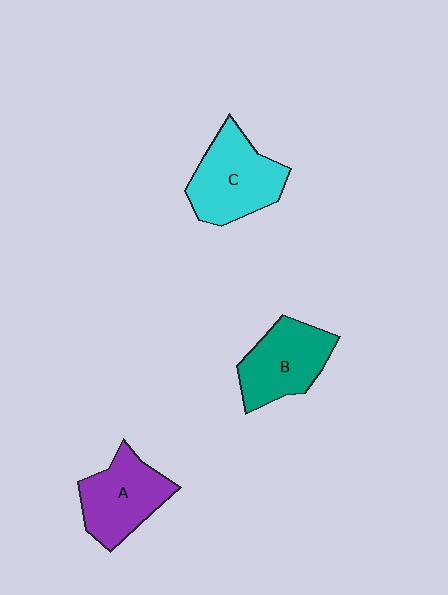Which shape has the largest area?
Shape C (cyan).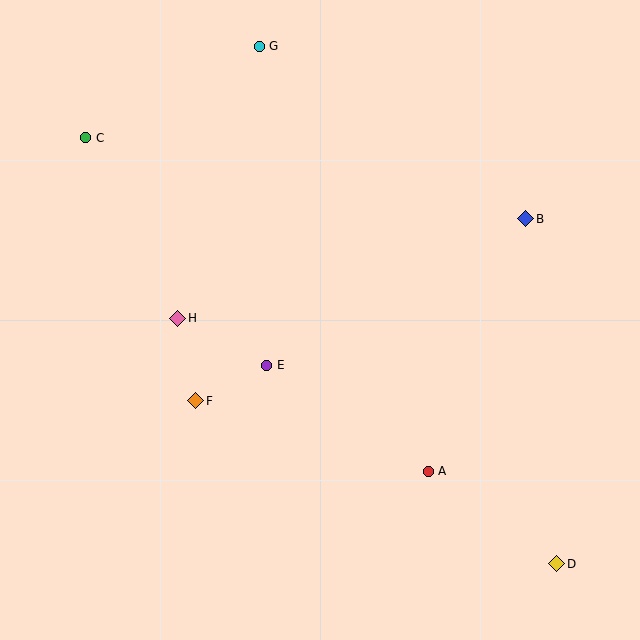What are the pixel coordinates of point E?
Point E is at (267, 365).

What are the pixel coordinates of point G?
Point G is at (259, 46).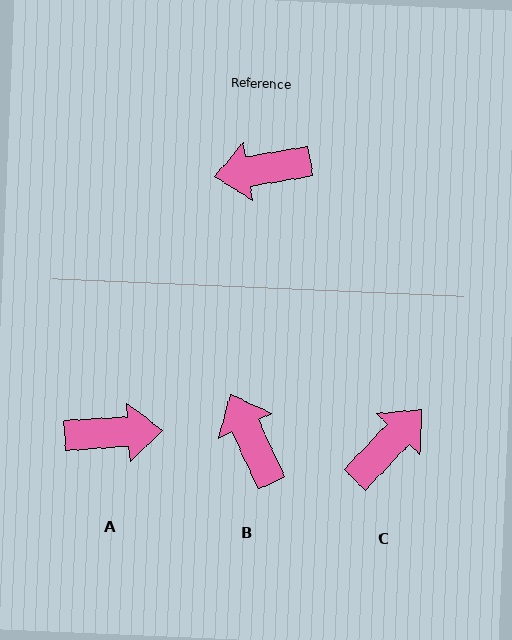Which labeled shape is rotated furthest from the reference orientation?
A, about 174 degrees away.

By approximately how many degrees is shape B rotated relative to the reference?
Approximately 74 degrees clockwise.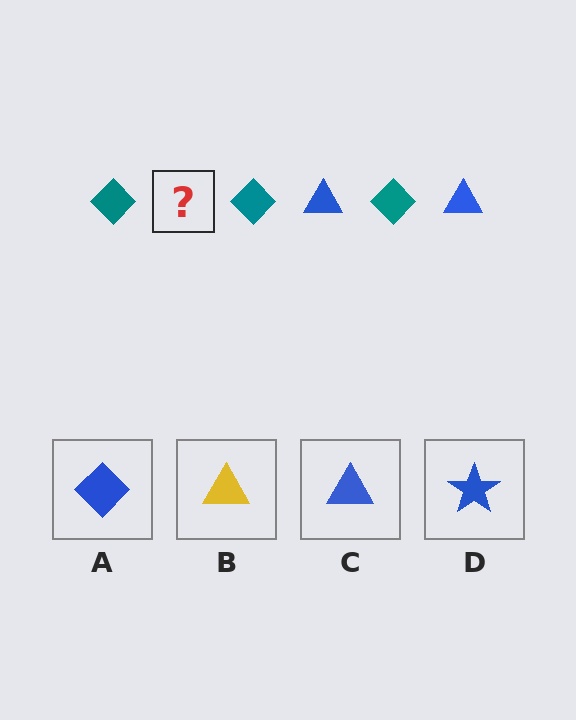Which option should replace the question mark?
Option C.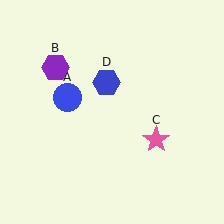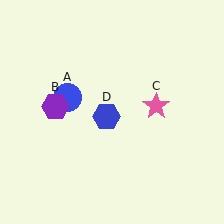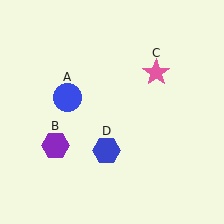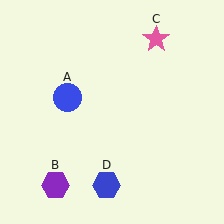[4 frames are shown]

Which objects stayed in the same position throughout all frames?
Blue circle (object A) remained stationary.